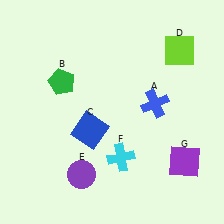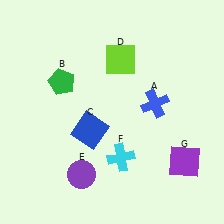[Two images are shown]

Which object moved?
The lime square (D) moved left.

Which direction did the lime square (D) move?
The lime square (D) moved left.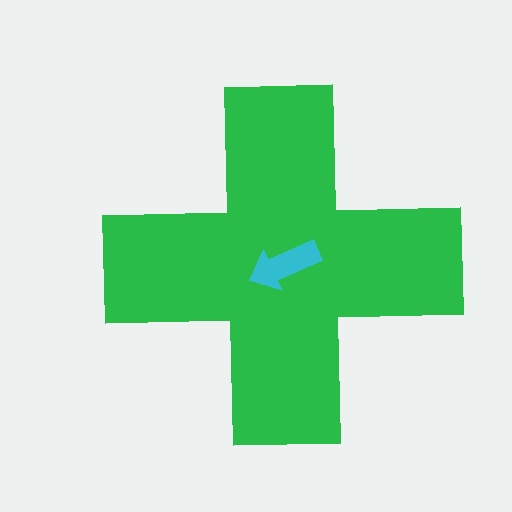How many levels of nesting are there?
2.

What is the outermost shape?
The green cross.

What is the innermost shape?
The cyan arrow.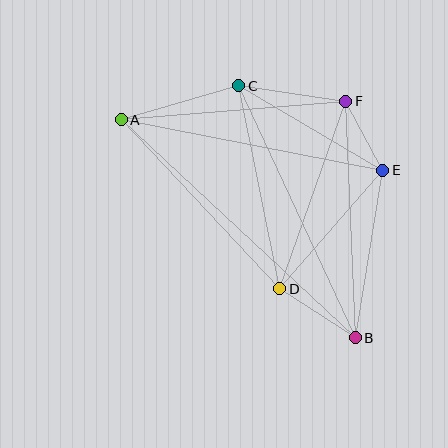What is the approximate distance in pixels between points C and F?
The distance between C and F is approximately 108 pixels.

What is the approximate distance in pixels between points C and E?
The distance between C and E is approximately 167 pixels.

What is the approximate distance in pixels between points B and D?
The distance between B and D is approximately 90 pixels.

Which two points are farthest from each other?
Points A and B are farthest from each other.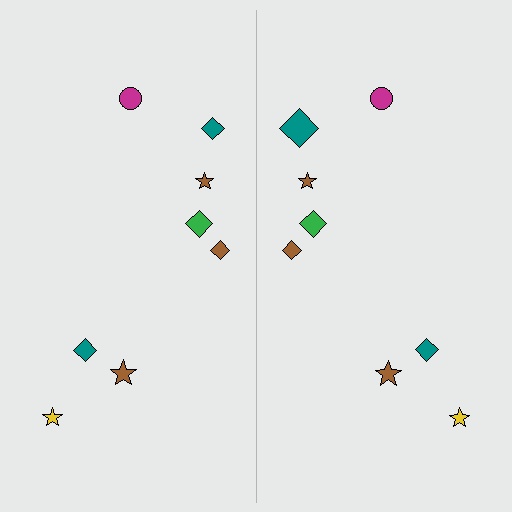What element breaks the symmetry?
The teal diamond on the right side has a different size than its mirror counterpart.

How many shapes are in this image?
There are 16 shapes in this image.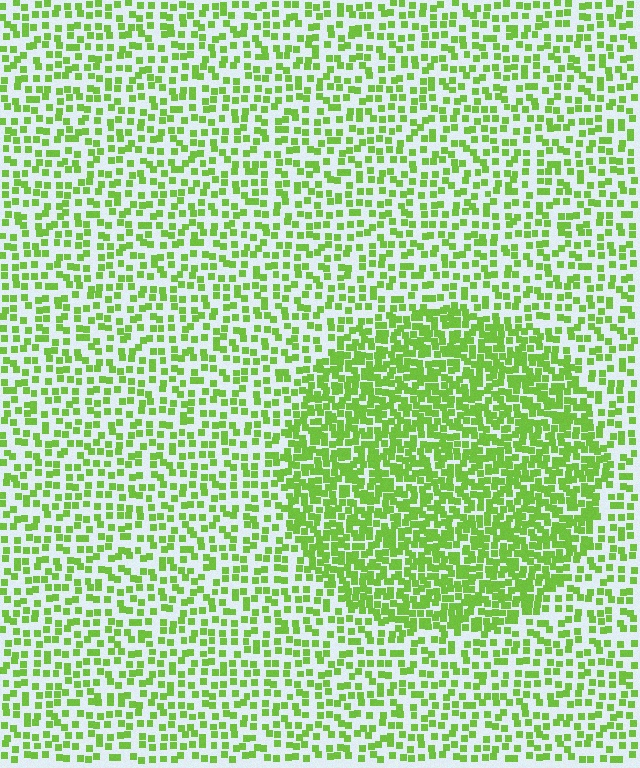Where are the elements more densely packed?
The elements are more densely packed inside the circle boundary.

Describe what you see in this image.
The image contains small lime elements arranged at two different densities. A circle-shaped region is visible where the elements are more densely packed than the surrounding area.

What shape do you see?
I see a circle.